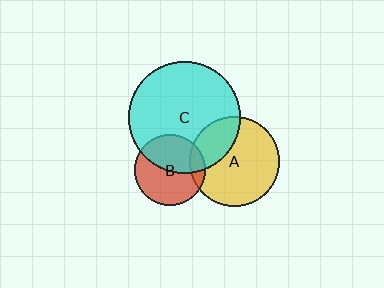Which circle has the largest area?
Circle C (cyan).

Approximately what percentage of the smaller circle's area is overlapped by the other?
Approximately 10%.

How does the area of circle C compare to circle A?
Approximately 1.6 times.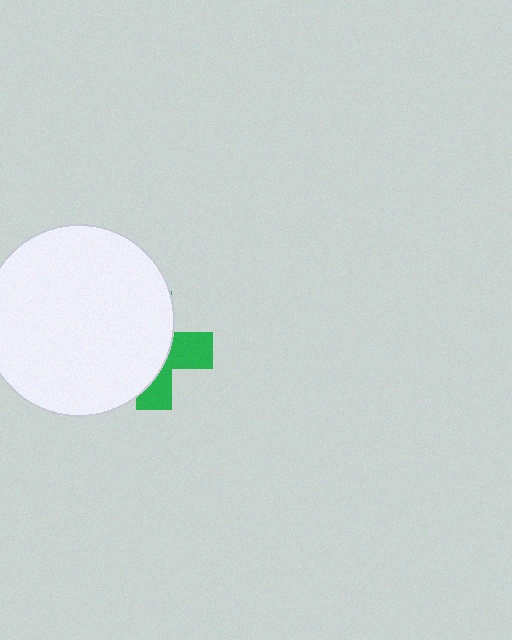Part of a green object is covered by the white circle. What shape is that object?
It is a cross.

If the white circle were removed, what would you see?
You would see the complete green cross.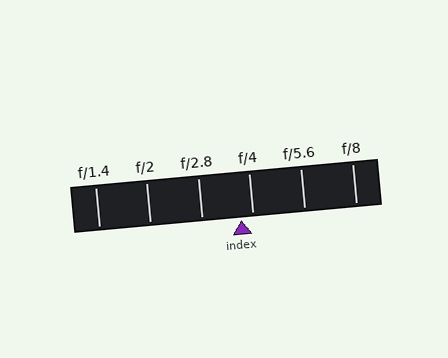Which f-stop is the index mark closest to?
The index mark is closest to f/4.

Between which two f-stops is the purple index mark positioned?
The index mark is between f/2.8 and f/4.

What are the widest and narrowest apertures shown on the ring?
The widest aperture shown is f/1.4 and the narrowest is f/8.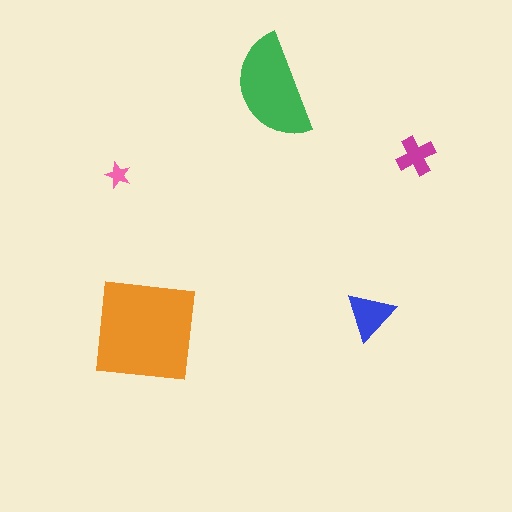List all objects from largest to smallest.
The orange square, the green semicircle, the blue triangle, the magenta cross, the pink star.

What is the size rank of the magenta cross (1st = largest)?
4th.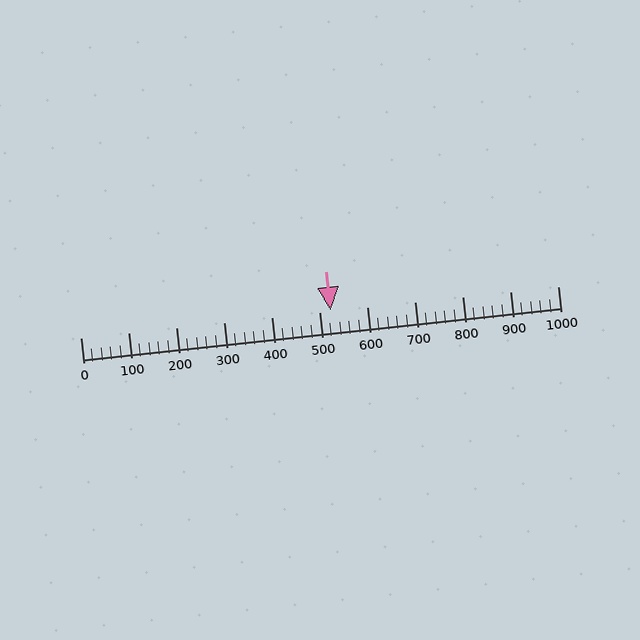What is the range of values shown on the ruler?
The ruler shows values from 0 to 1000.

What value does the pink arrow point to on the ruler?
The pink arrow points to approximately 524.